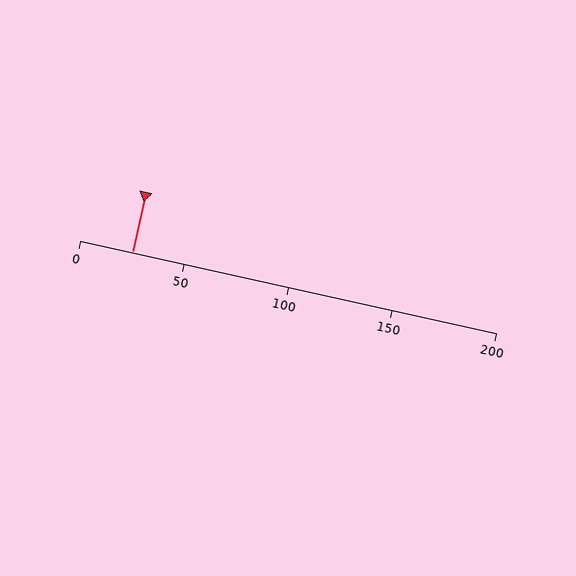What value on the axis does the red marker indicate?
The marker indicates approximately 25.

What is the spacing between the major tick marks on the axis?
The major ticks are spaced 50 apart.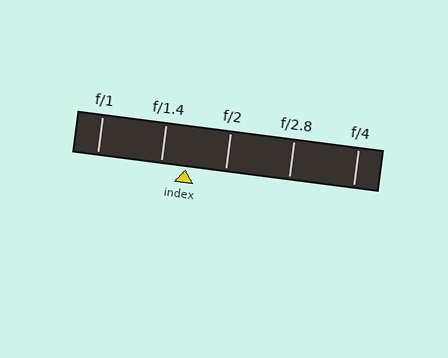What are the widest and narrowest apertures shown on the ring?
The widest aperture shown is f/1 and the narrowest is f/4.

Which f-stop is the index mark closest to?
The index mark is closest to f/1.4.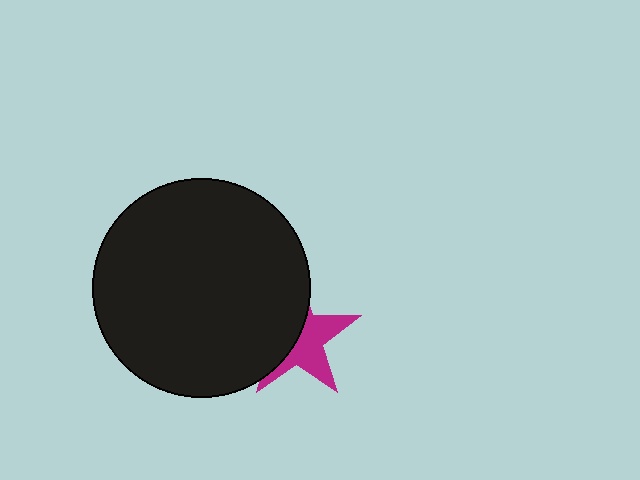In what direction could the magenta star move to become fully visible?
The magenta star could move right. That would shift it out from behind the black circle entirely.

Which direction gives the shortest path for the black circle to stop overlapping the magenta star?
Moving left gives the shortest separation.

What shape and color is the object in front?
The object in front is a black circle.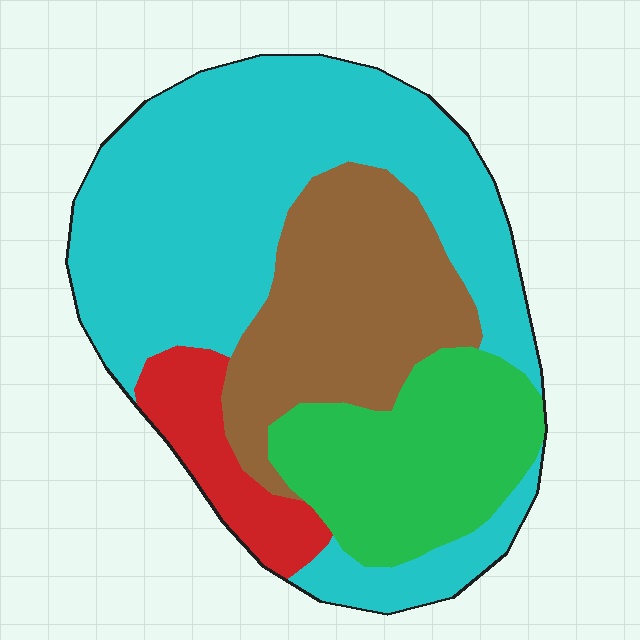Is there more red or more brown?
Brown.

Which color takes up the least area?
Red, at roughly 10%.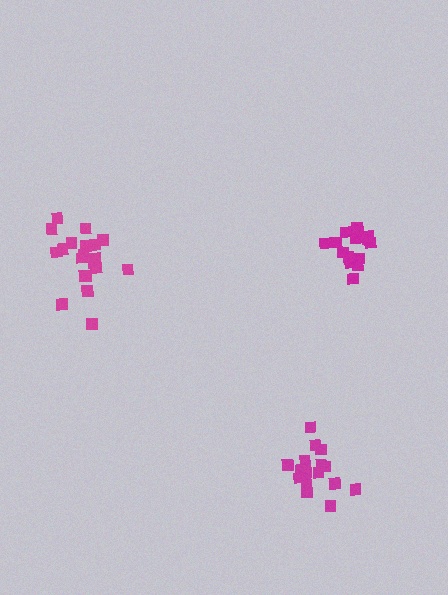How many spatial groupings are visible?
There are 3 spatial groupings.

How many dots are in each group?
Group 1: 16 dots, Group 2: 15 dots, Group 3: 20 dots (51 total).